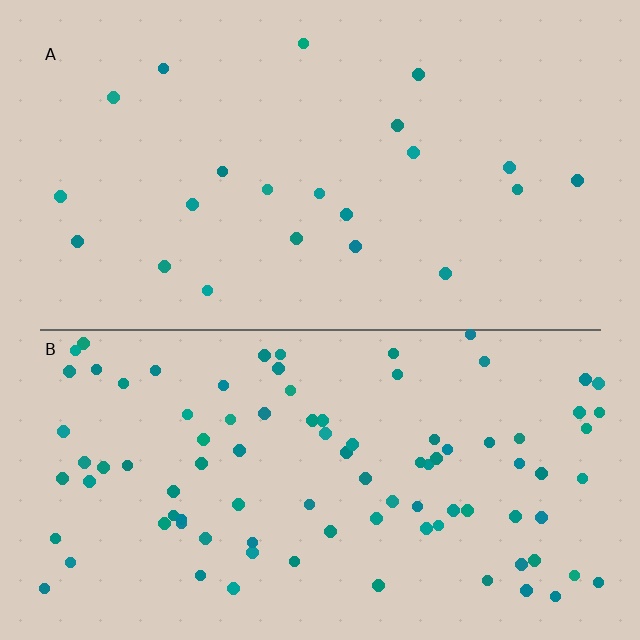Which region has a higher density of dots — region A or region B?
B (the bottom).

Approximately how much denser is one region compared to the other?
Approximately 4.2× — region B over region A.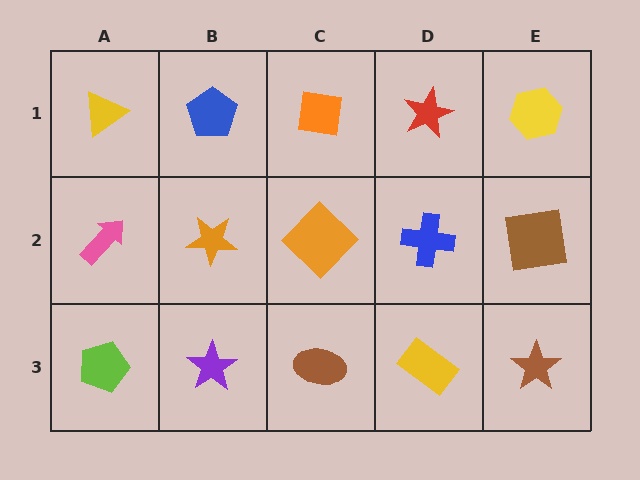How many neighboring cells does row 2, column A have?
3.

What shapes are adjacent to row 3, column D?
A blue cross (row 2, column D), a brown ellipse (row 3, column C), a brown star (row 3, column E).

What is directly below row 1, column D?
A blue cross.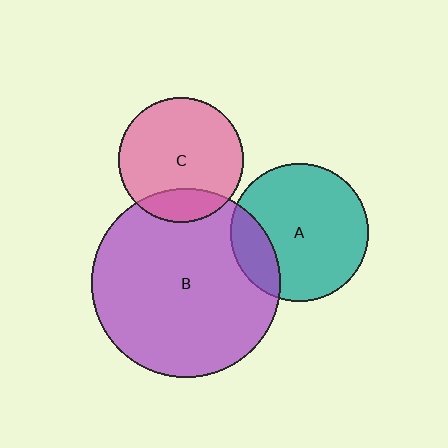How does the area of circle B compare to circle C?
Approximately 2.3 times.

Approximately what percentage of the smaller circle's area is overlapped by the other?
Approximately 20%.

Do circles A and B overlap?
Yes.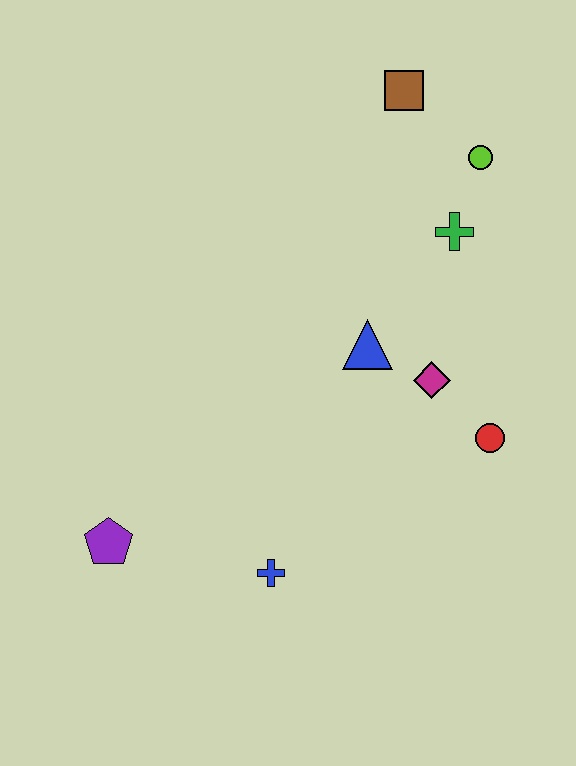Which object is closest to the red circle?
The magenta diamond is closest to the red circle.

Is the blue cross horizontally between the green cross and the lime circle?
No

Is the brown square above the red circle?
Yes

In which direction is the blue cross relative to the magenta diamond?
The blue cross is below the magenta diamond.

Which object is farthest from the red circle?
The purple pentagon is farthest from the red circle.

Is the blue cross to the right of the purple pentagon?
Yes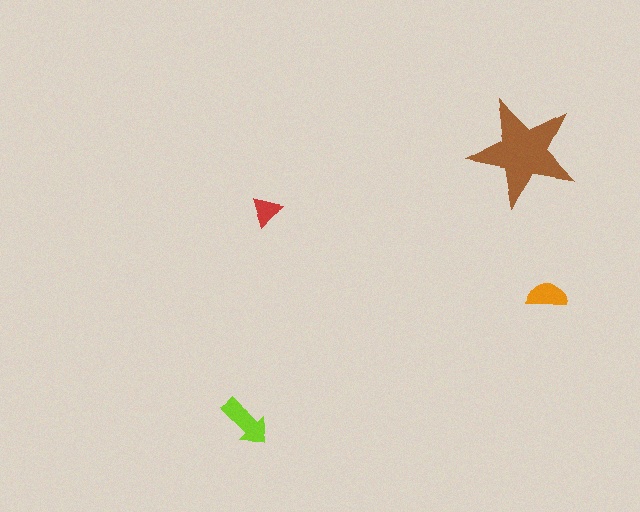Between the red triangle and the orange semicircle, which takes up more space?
The orange semicircle.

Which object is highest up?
The brown star is topmost.